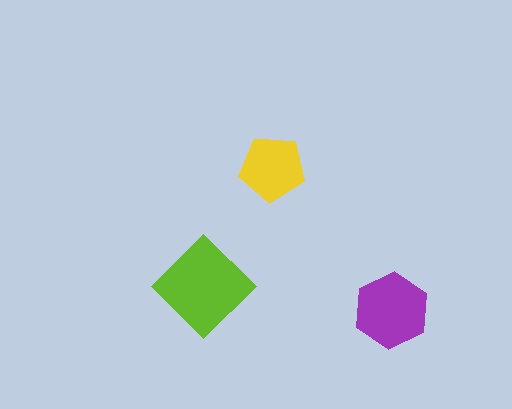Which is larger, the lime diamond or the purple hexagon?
The lime diamond.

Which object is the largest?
The lime diamond.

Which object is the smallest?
The yellow pentagon.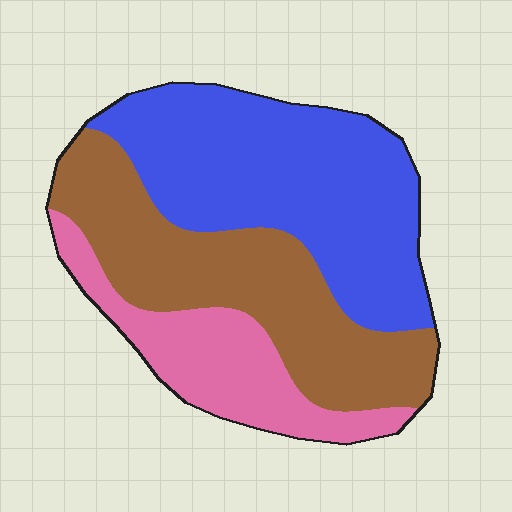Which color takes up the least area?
Pink, at roughly 20%.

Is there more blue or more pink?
Blue.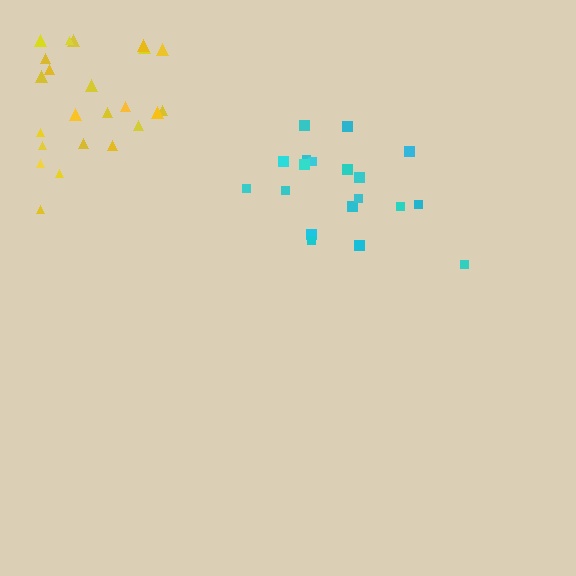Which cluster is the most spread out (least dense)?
Cyan.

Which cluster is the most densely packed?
Yellow.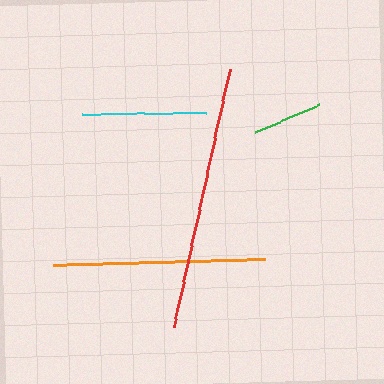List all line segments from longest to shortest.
From longest to shortest: red, orange, cyan, green.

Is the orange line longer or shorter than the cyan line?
The orange line is longer than the cyan line.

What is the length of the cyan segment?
The cyan segment is approximately 124 pixels long.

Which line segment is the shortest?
The green line is the shortest at approximately 70 pixels.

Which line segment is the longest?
The red line is the longest at approximately 264 pixels.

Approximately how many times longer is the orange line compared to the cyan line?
The orange line is approximately 1.7 times the length of the cyan line.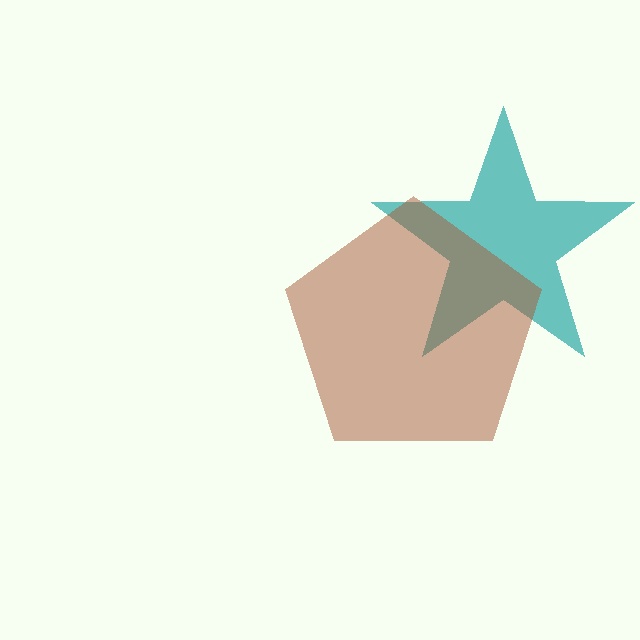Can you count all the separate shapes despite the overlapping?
Yes, there are 2 separate shapes.